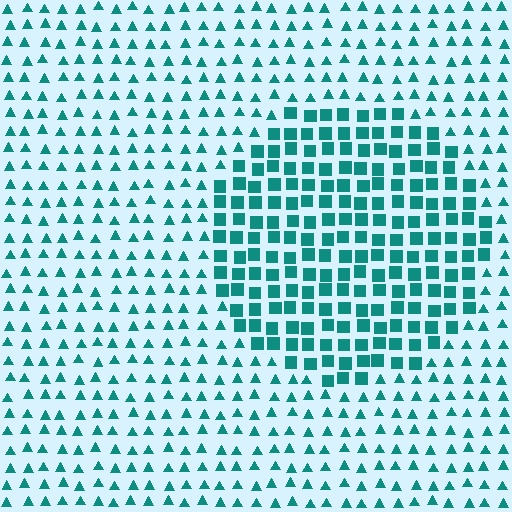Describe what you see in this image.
The image is filled with small teal elements arranged in a uniform grid. A circle-shaped region contains squares, while the surrounding area contains triangles. The boundary is defined purely by the change in element shape.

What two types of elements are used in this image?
The image uses squares inside the circle region and triangles outside it.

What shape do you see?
I see a circle.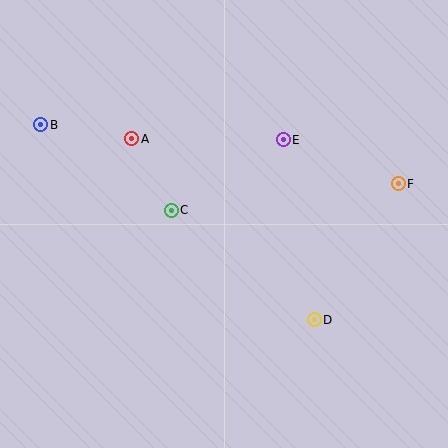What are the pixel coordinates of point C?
Point C is at (171, 210).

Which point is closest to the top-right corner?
Point F is closest to the top-right corner.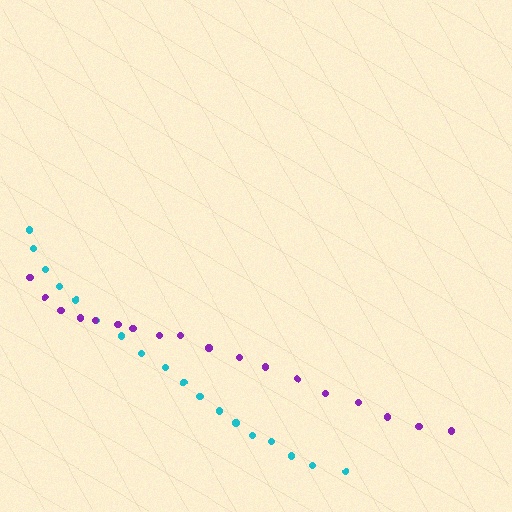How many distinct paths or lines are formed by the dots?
There are 2 distinct paths.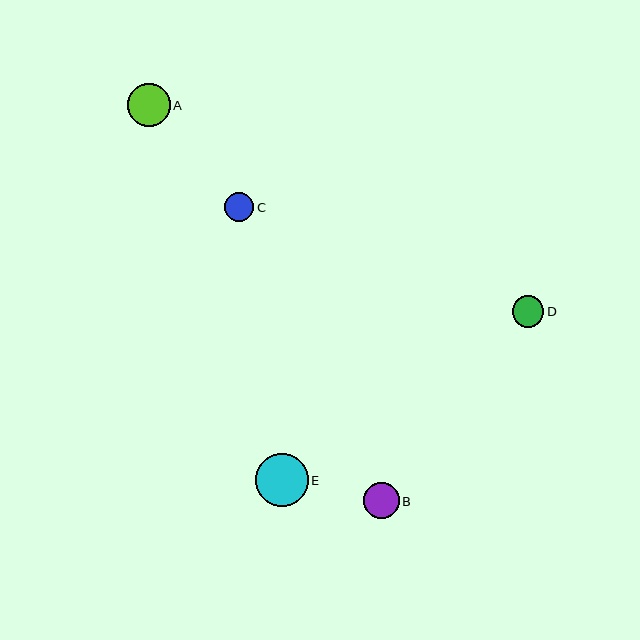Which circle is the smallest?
Circle C is the smallest with a size of approximately 29 pixels.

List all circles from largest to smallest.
From largest to smallest: E, A, B, D, C.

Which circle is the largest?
Circle E is the largest with a size of approximately 53 pixels.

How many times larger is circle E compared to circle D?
Circle E is approximately 1.7 times the size of circle D.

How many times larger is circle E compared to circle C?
Circle E is approximately 1.8 times the size of circle C.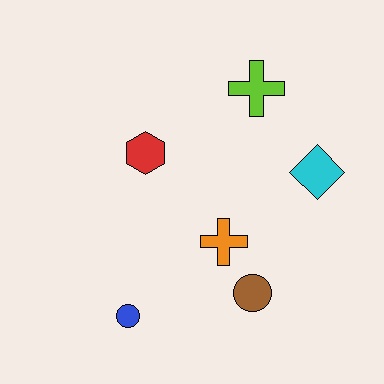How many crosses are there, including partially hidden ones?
There are 2 crosses.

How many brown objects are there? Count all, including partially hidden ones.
There is 1 brown object.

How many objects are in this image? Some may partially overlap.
There are 6 objects.